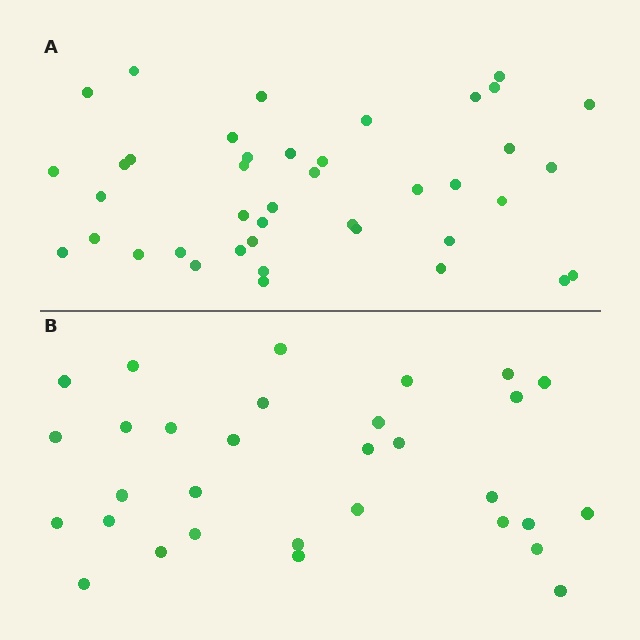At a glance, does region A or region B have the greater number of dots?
Region A (the top region) has more dots.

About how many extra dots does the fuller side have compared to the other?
Region A has roughly 10 or so more dots than region B.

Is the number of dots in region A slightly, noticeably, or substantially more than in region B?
Region A has noticeably more, but not dramatically so. The ratio is roughly 1.3 to 1.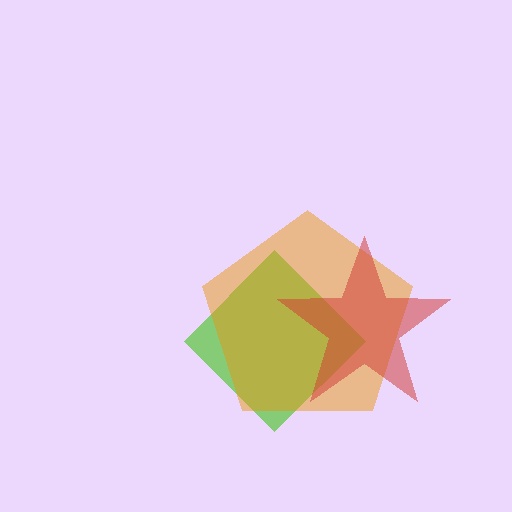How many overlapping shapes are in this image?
There are 3 overlapping shapes in the image.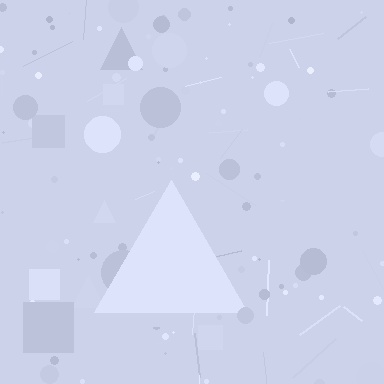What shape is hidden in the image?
A triangle is hidden in the image.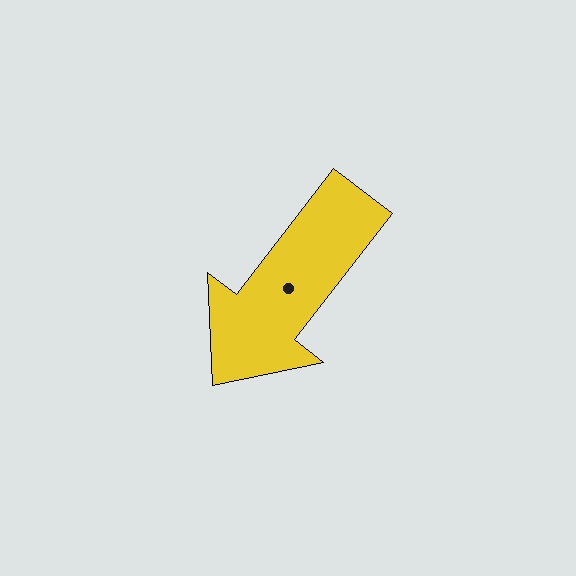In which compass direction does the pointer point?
Southwest.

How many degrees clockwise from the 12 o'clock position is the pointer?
Approximately 218 degrees.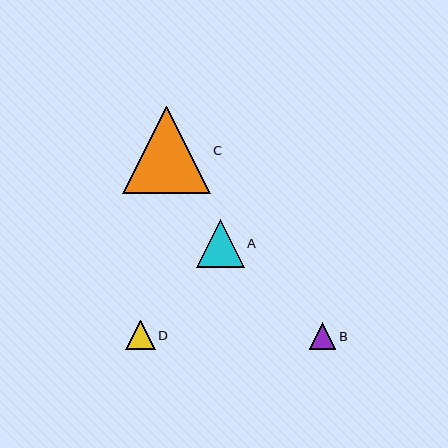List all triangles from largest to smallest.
From largest to smallest: C, A, D, B.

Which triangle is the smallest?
Triangle B is the smallest with a size of approximately 26 pixels.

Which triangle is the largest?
Triangle C is the largest with a size of approximately 87 pixels.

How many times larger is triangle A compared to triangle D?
Triangle A is approximately 1.6 times the size of triangle D.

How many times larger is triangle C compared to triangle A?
Triangle C is approximately 1.8 times the size of triangle A.